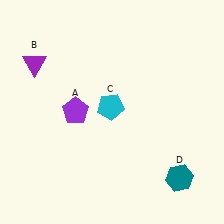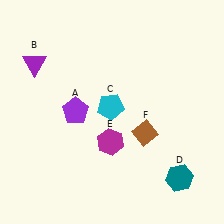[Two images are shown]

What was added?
A magenta hexagon (E), a brown diamond (F) were added in Image 2.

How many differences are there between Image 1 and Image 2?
There are 2 differences between the two images.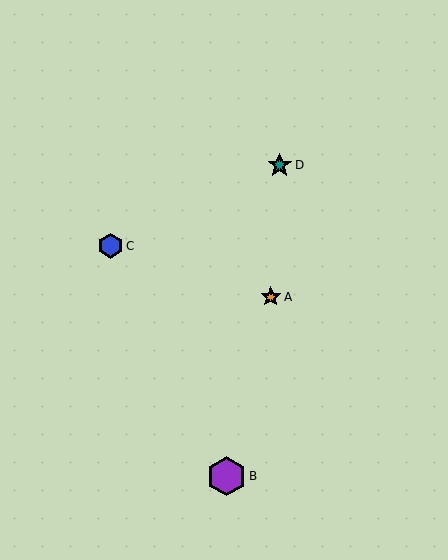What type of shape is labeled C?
Shape C is a blue hexagon.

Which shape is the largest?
The purple hexagon (labeled B) is the largest.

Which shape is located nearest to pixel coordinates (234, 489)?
The purple hexagon (labeled B) at (227, 476) is nearest to that location.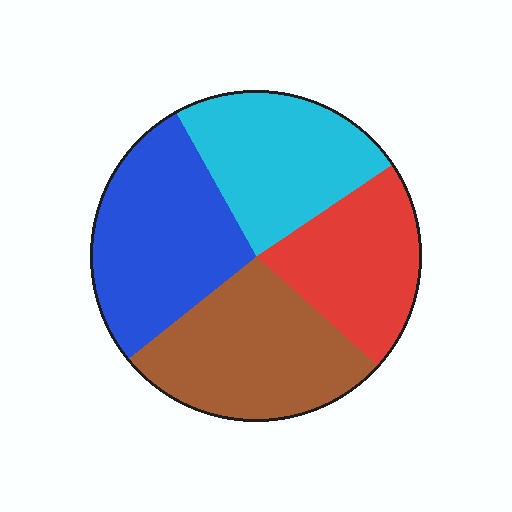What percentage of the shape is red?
Red takes up about one fifth (1/5) of the shape.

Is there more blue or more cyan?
Blue.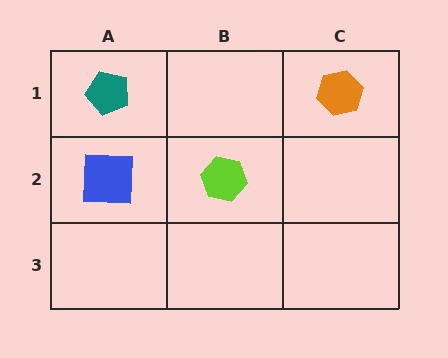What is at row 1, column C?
An orange hexagon.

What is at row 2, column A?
A blue square.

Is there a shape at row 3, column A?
No, that cell is empty.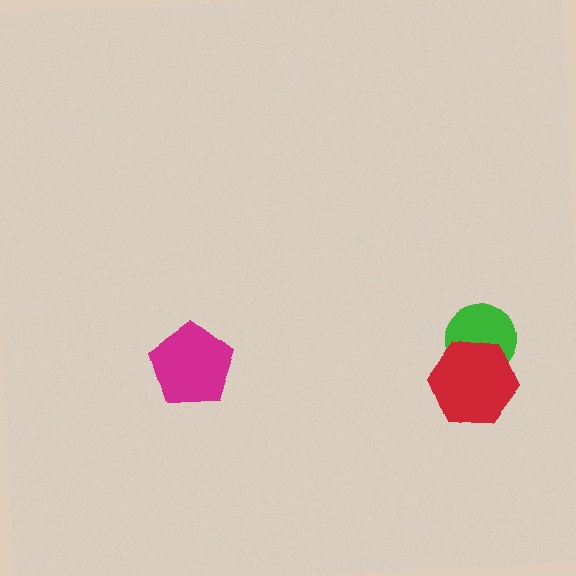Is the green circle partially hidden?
Yes, it is partially covered by another shape.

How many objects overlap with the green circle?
1 object overlaps with the green circle.